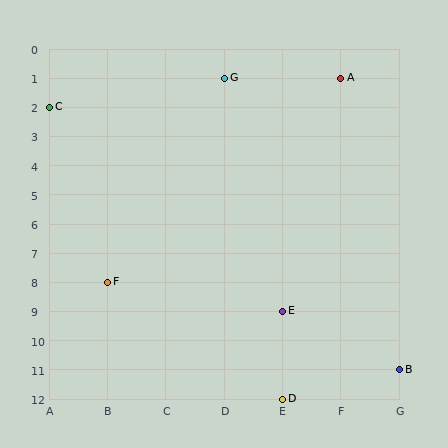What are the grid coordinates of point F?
Point F is at grid coordinates (B, 8).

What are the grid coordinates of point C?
Point C is at grid coordinates (A, 2).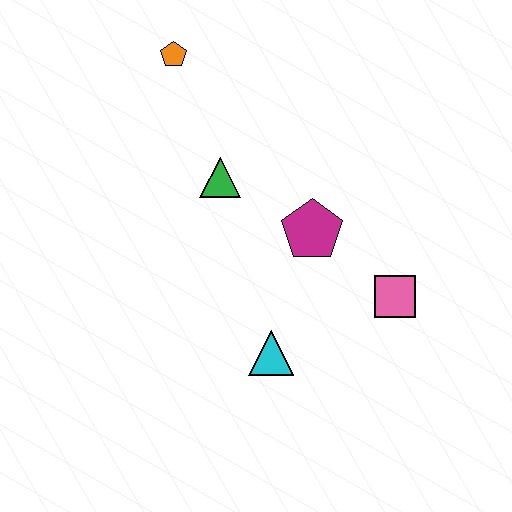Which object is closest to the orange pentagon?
The green triangle is closest to the orange pentagon.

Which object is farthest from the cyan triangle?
The orange pentagon is farthest from the cyan triangle.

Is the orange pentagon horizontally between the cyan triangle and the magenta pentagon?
No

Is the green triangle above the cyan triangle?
Yes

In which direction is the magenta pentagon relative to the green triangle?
The magenta pentagon is to the right of the green triangle.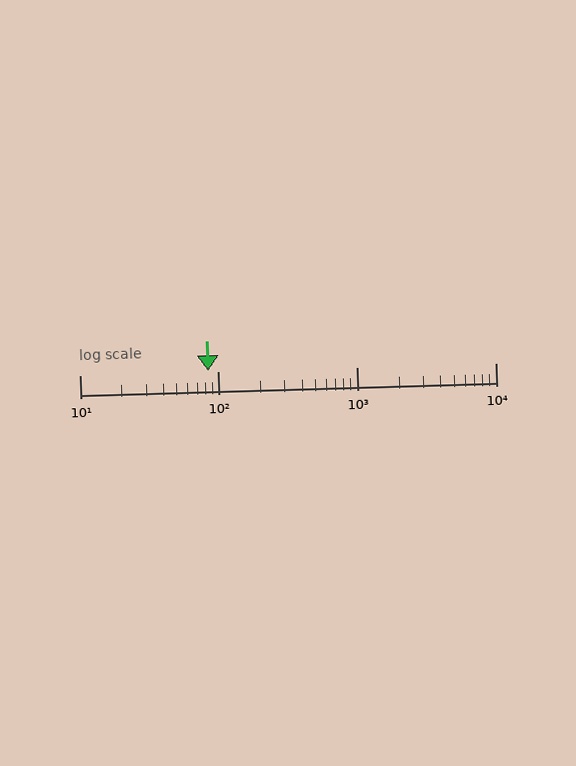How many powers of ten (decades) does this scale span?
The scale spans 3 decades, from 10 to 10000.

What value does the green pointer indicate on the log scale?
The pointer indicates approximately 84.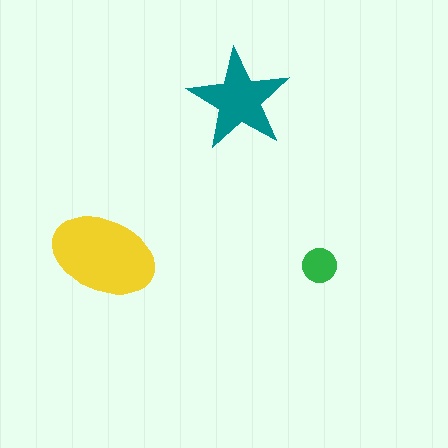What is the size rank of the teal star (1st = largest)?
2nd.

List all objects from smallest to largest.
The green circle, the teal star, the yellow ellipse.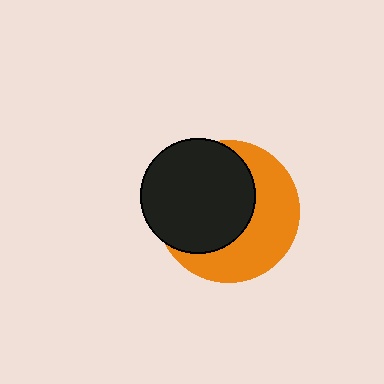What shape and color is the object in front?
The object in front is a black circle.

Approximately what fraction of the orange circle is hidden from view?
Roughly 53% of the orange circle is hidden behind the black circle.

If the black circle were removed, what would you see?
You would see the complete orange circle.